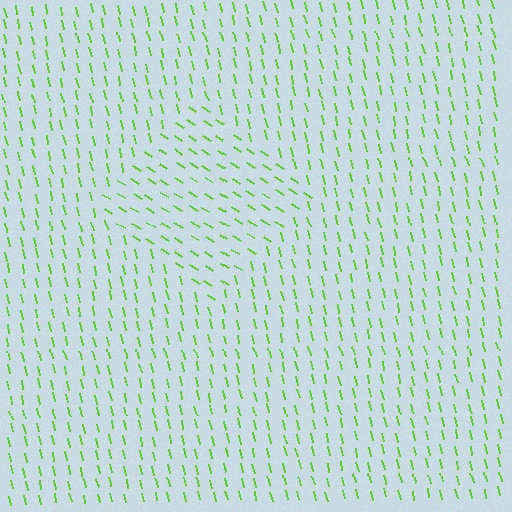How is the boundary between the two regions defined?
The boundary is defined purely by a change in line orientation (approximately 45 degrees difference). All lines are the same color and thickness.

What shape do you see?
I see a diamond.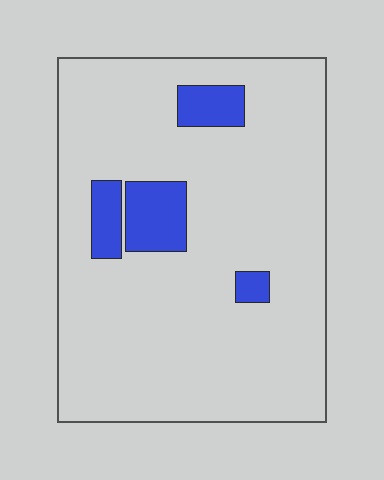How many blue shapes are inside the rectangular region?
4.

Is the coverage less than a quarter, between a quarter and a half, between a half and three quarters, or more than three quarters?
Less than a quarter.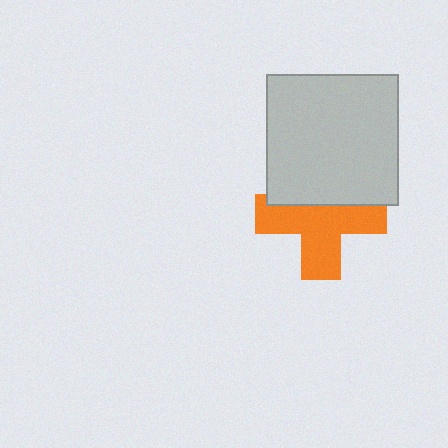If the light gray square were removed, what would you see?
You would see the complete orange cross.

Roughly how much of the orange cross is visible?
About half of it is visible (roughly 63%).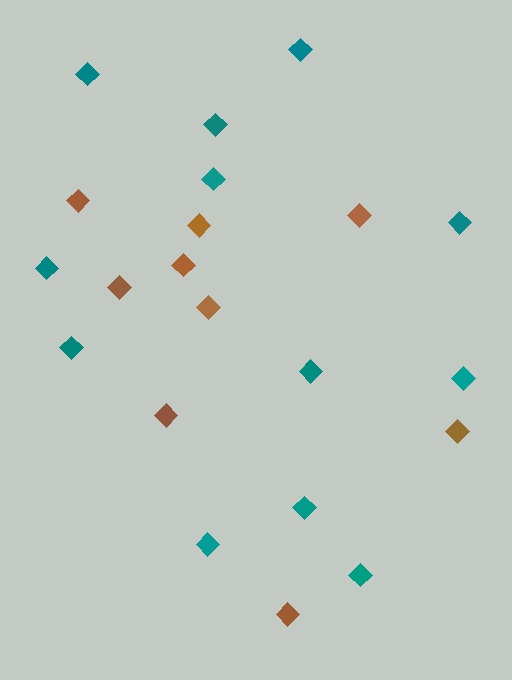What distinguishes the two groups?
There are 2 groups: one group of brown diamonds (9) and one group of teal diamonds (12).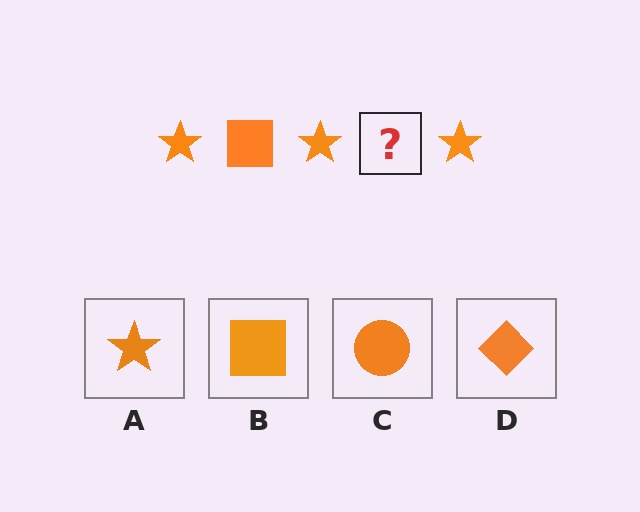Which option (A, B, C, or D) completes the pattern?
B.